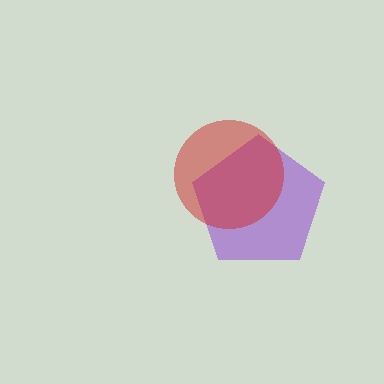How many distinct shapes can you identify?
There are 2 distinct shapes: a purple pentagon, a red circle.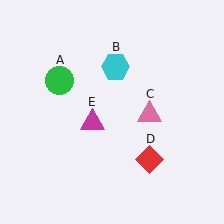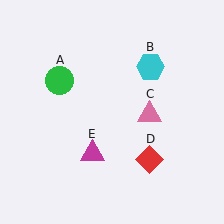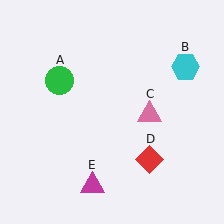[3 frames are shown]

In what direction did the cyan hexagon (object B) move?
The cyan hexagon (object B) moved right.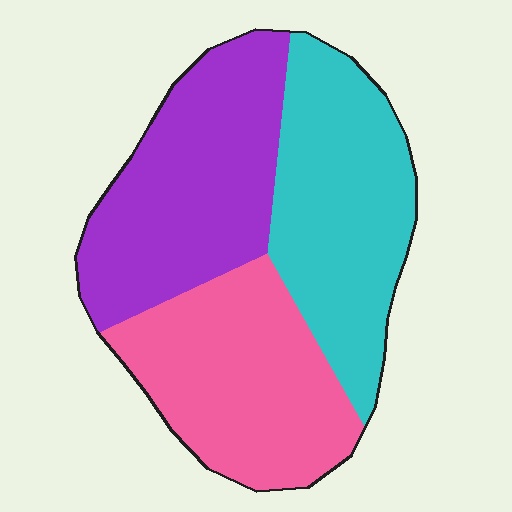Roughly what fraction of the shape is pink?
Pink covers around 30% of the shape.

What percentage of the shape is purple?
Purple takes up about one third (1/3) of the shape.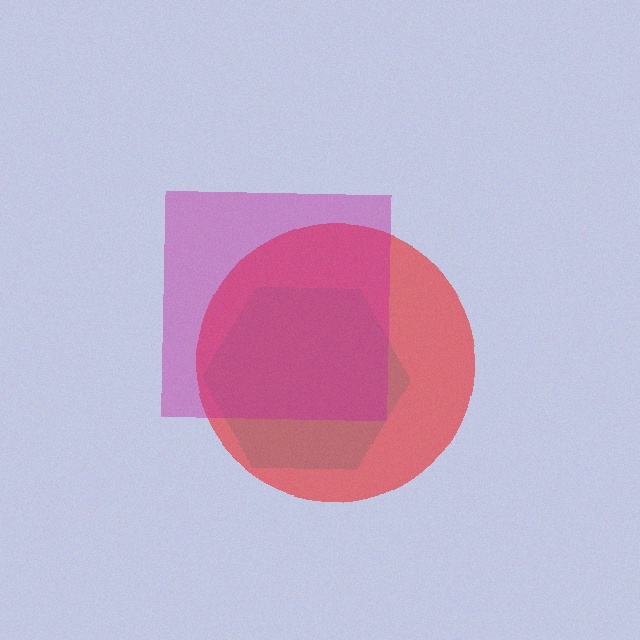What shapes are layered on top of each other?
The layered shapes are: a cyan hexagon, a red circle, a magenta square.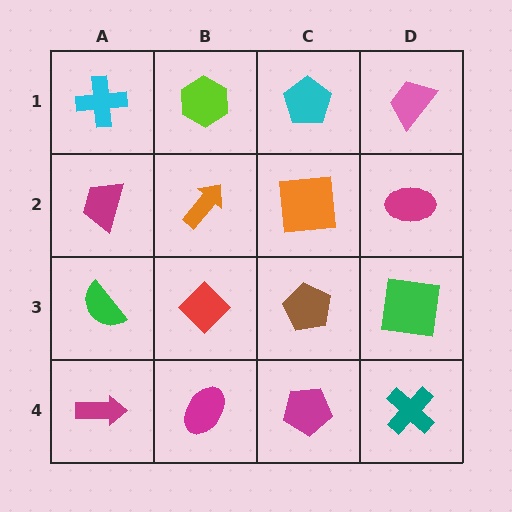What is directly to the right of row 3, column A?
A red diamond.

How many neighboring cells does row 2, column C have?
4.